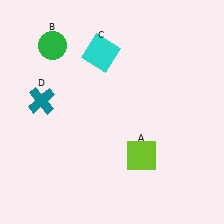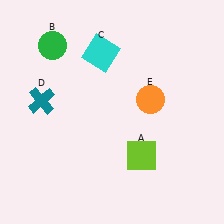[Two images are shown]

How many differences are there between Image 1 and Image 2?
There is 1 difference between the two images.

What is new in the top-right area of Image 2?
An orange circle (E) was added in the top-right area of Image 2.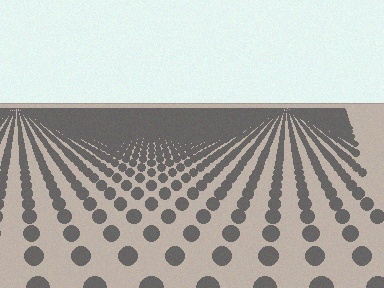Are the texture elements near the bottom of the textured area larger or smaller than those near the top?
Larger. Near the bottom, elements are closer to the viewer and appear at a bigger on-screen size.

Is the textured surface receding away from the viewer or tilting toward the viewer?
The surface is receding away from the viewer. Texture elements get smaller and denser toward the top.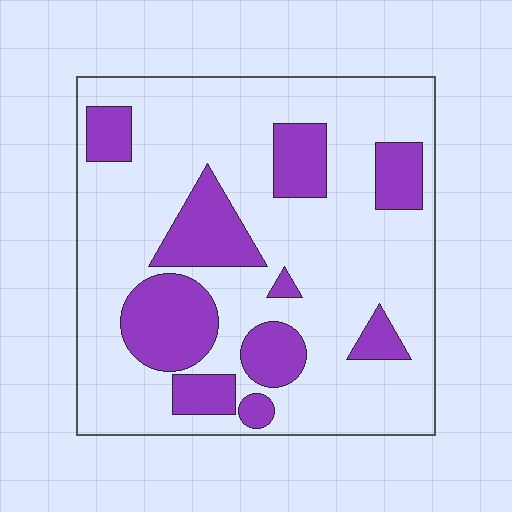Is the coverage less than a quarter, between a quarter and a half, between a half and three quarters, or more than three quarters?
Between a quarter and a half.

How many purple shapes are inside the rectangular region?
10.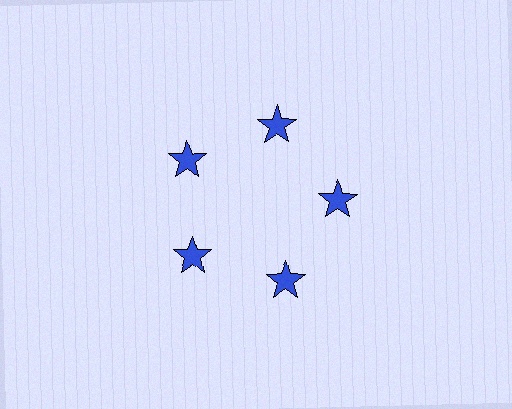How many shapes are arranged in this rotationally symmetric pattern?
There are 5 shapes, arranged in 5 groups of 1.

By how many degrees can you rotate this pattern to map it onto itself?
The pattern maps onto itself every 72 degrees of rotation.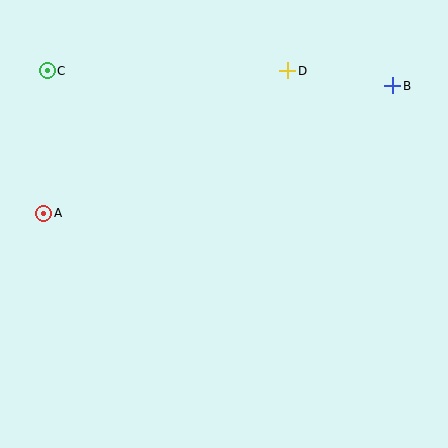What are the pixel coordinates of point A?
Point A is at (44, 213).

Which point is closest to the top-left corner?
Point C is closest to the top-left corner.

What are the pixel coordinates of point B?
Point B is at (393, 86).